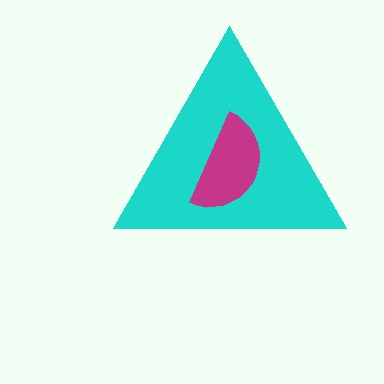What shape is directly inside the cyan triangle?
The magenta semicircle.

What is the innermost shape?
The magenta semicircle.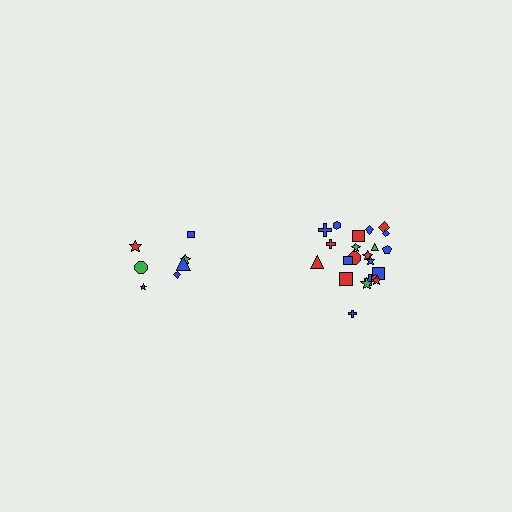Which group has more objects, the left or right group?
The right group.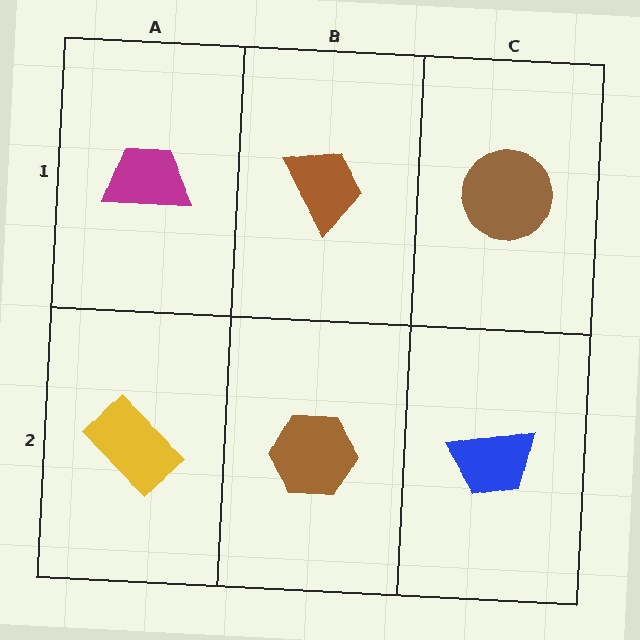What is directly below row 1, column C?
A blue trapezoid.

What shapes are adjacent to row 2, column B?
A brown trapezoid (row 1, column B), a yellow rectangle (row 2, column A), a blue trapezoid (row 2, column C).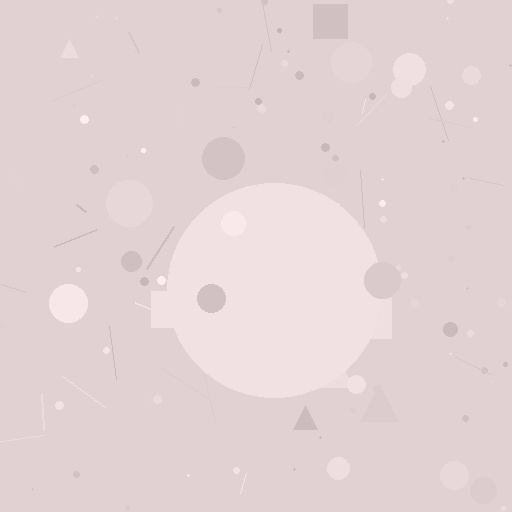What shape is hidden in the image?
A circle is hidden in the image.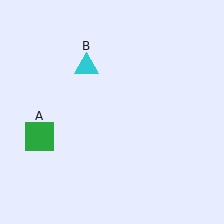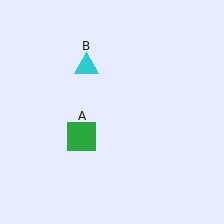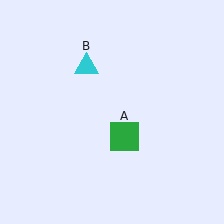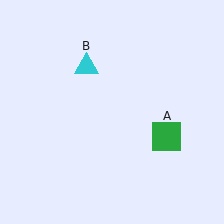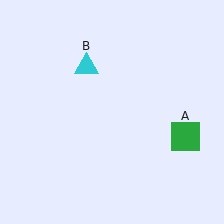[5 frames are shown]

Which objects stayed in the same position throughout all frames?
Cyan triangle (object B) remained stationary.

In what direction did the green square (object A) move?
The green square (object A) moved right.